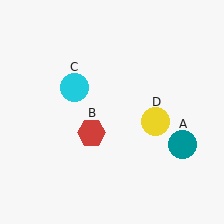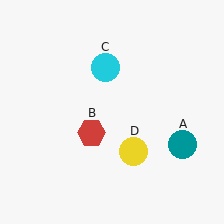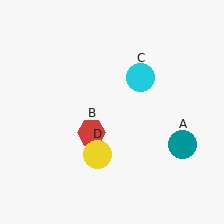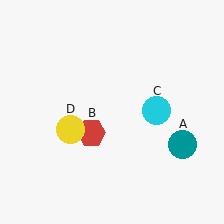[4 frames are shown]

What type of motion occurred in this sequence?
The cyan circle (object C), yellow circle (object D) rotated clockwise around the center of the scene.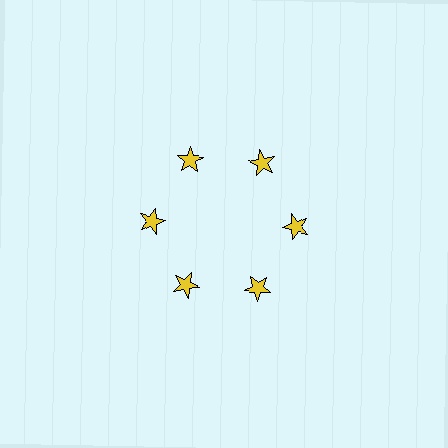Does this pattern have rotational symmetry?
Yes, this pattern has 6-fold rotational symmetry. It looks the same after rotating 60 degrees around the center.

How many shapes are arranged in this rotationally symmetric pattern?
There are 6 shapes, arranged in 6 groups of 1.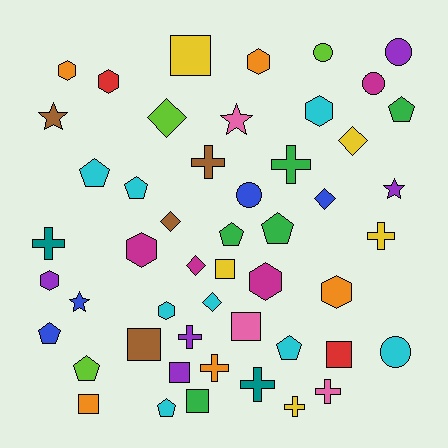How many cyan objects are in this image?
There are 8 cyan objects.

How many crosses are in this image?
There are 9 crosses.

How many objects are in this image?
There are 50 objects.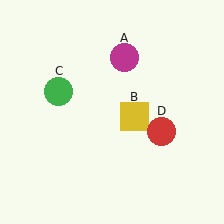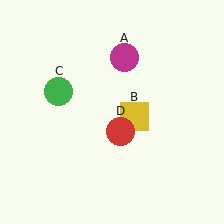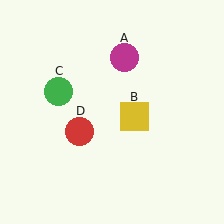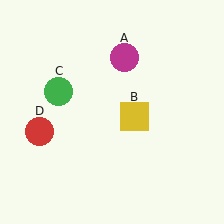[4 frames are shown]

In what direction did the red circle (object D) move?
The red circle (object D) moved left.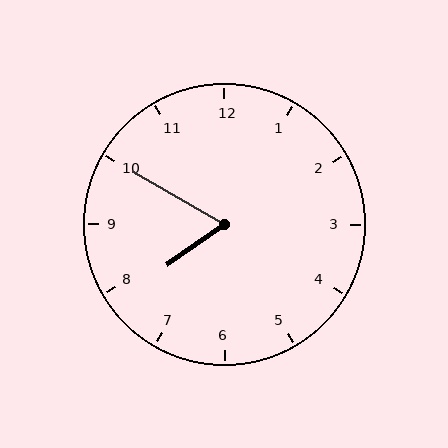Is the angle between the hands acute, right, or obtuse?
It is acute.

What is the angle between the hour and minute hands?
Approximately 65 degrees.